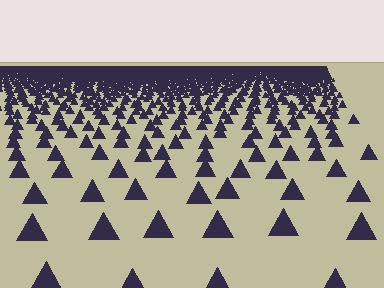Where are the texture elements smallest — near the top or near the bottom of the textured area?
Near the top.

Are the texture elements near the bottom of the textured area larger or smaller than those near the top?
Larger. Near the bottom, elements are closer to the viewer and appear at a bigger on-screen size.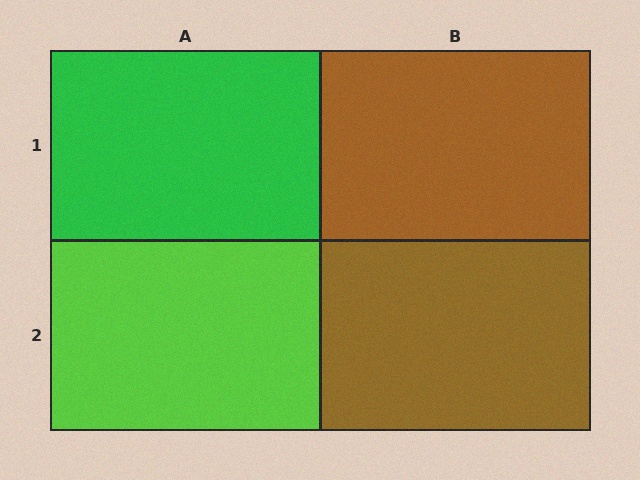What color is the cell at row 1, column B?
Brown.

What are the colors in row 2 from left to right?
Lime, brown.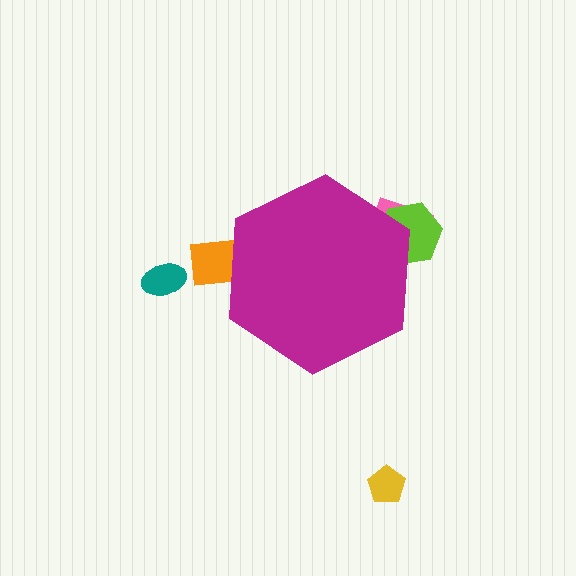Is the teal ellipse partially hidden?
No, the teal ellipse is fully visible.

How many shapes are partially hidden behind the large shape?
3 shapes are partially hidden.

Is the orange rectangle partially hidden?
Yes, the orange rectangle is partially hidden behind the magenta hexagon.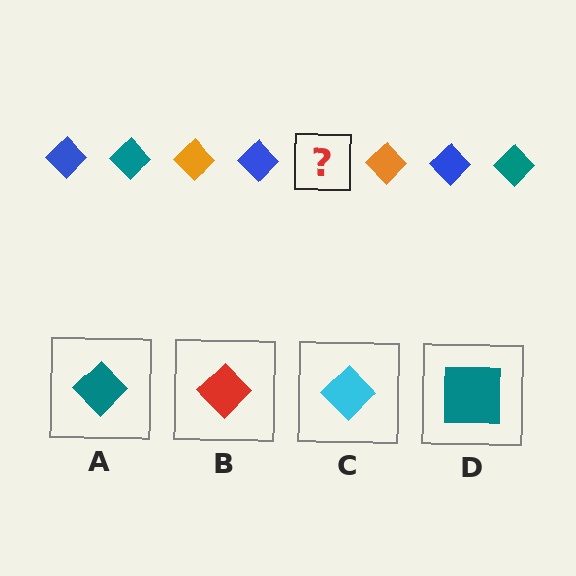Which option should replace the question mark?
Option A.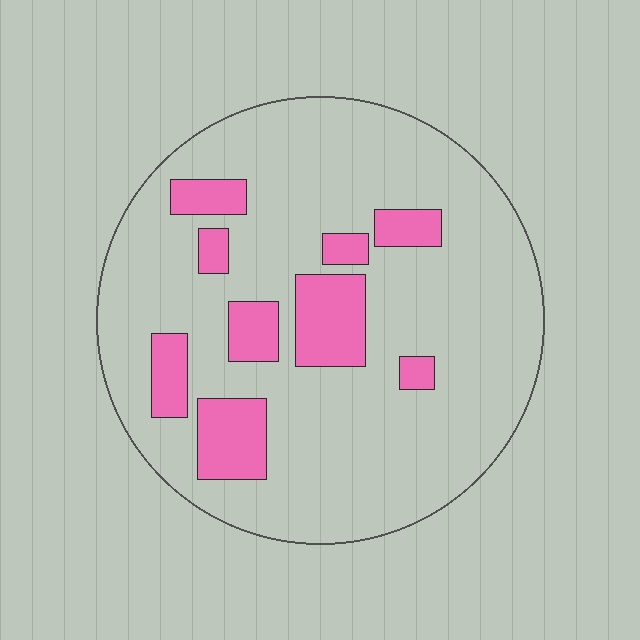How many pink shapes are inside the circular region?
9.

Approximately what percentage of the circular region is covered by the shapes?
Approximately 20%.